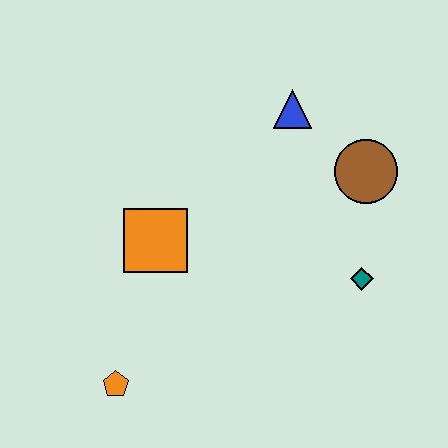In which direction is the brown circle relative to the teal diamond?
The brown circle is above the teal diamond.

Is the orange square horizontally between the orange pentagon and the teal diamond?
Yes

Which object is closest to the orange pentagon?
The orange square is closest to the orange pentagon.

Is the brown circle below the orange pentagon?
No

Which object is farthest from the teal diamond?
The orange pentagon is farthest from the teal diamond.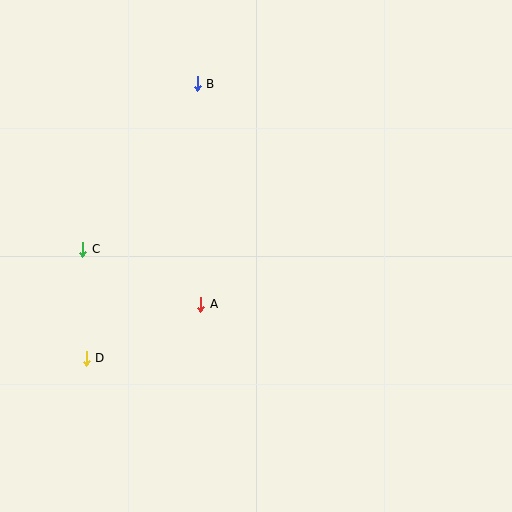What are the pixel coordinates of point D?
Point D is at (86, 358).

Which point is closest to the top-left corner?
Point B is closest to the top-left corner.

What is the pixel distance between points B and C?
The distance between B and C is 201 pixels.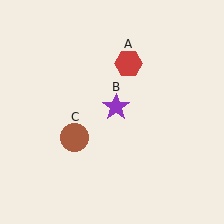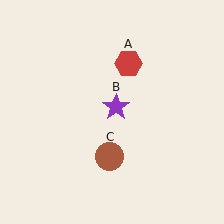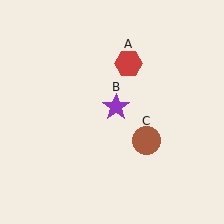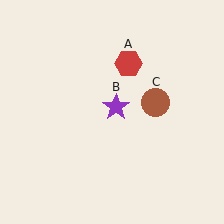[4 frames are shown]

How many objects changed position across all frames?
1 object changed position: brown circle (object C).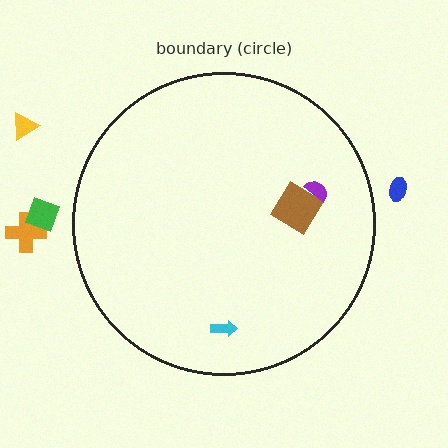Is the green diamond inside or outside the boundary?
Outside.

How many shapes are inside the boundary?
3 inside, 4 outside.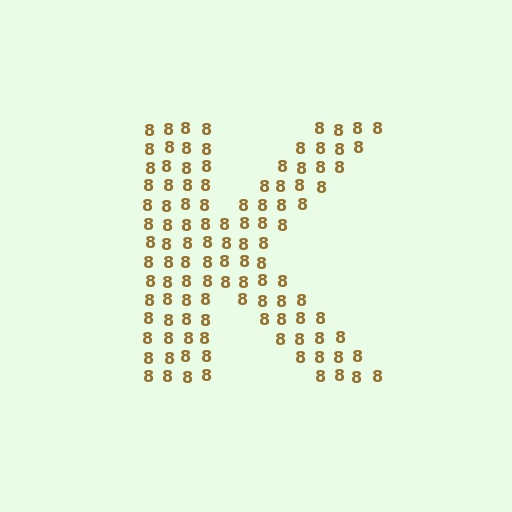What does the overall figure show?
The overall figure shows the letter K.